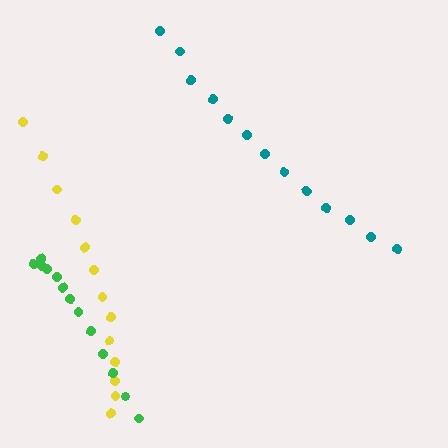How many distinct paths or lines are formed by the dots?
There are 3 distinct paths.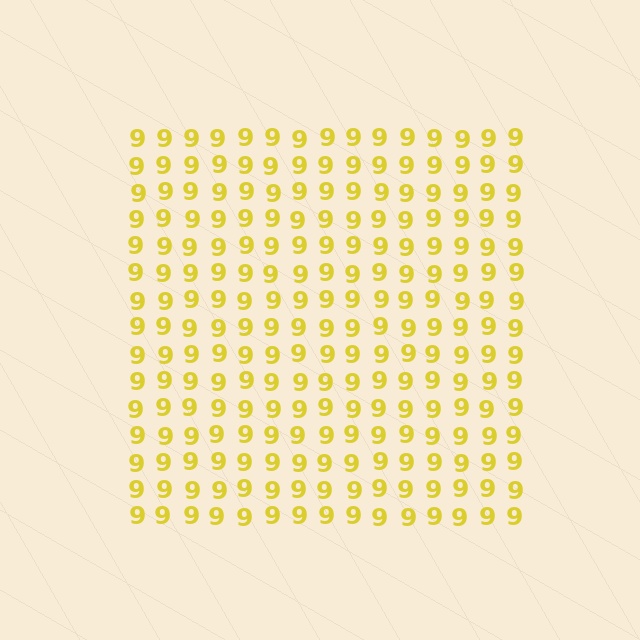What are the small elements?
The small elements are digit 9's.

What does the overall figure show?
The overall figure shows a square.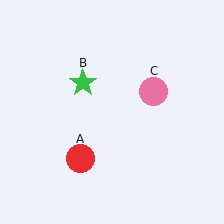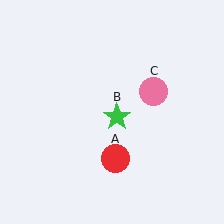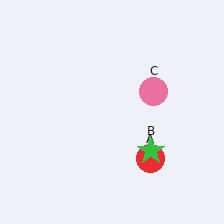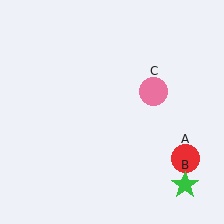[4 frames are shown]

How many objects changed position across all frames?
2 objects changed position: red circle (object A), green star (object B).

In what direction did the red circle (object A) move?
The red circle (object A) moved right.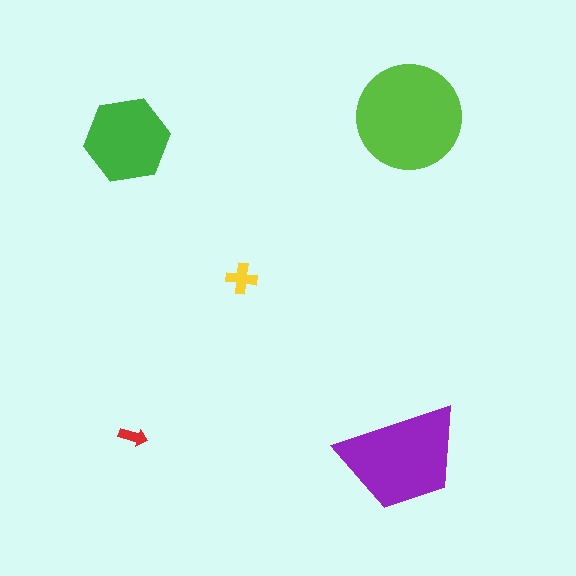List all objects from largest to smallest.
The lime circle, the purple trapezoid, the green hexagon, the yellow cross, the red arrow.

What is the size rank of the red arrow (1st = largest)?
5th.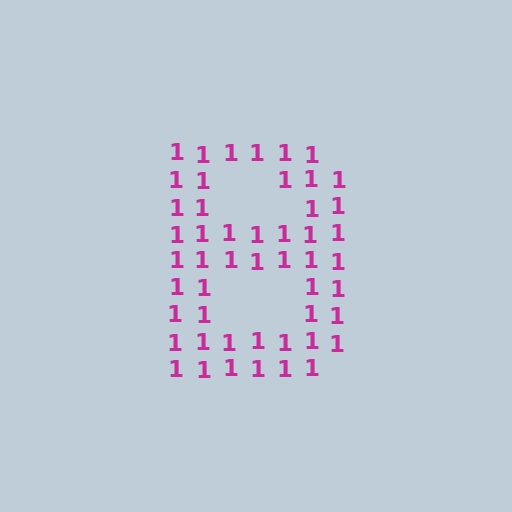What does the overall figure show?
The overall figure shows the letter B.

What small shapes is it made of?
It is made of small digit 1's.